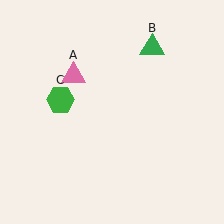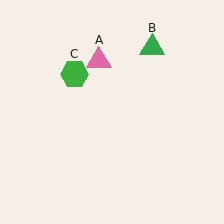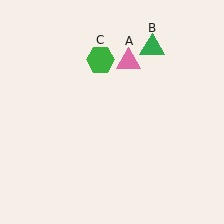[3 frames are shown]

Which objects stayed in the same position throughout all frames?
Green triangle (object B) remained stationary.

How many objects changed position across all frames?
2 objects changed position: pink triangle (object A), green hexagon (object C).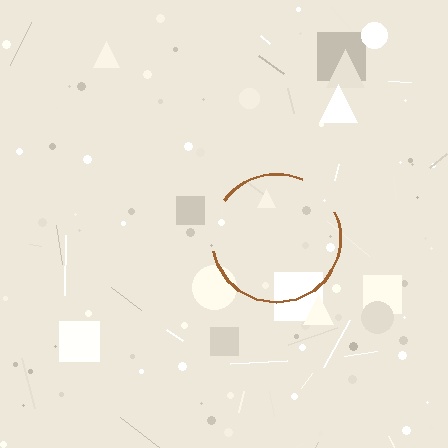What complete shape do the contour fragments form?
The contour fragments form a circle.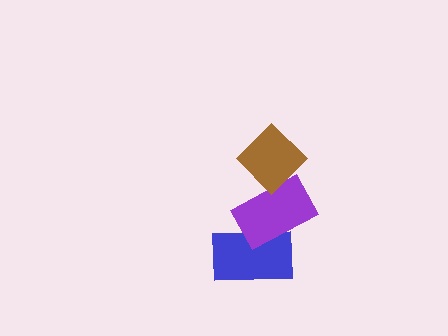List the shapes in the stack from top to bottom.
From top to bottom: the brown diamond, the purple rectangle, the blue rectangle.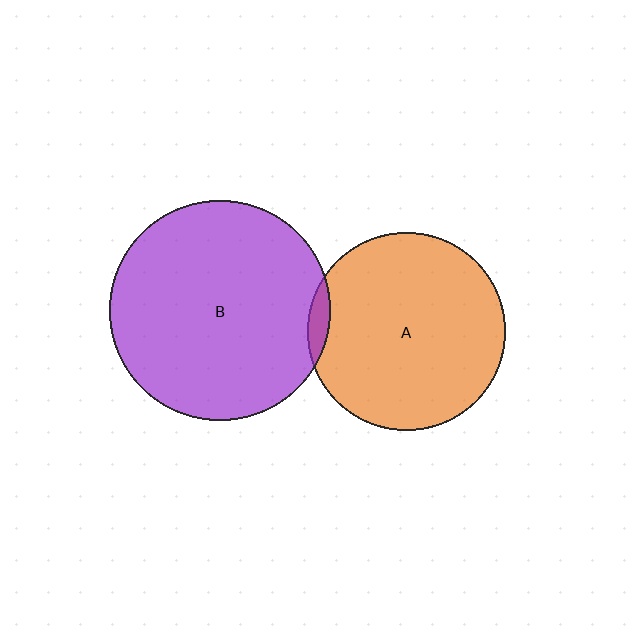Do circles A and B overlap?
Yes.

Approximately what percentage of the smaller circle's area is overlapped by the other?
Approximately 5%.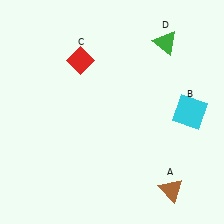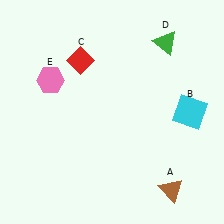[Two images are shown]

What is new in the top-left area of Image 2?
A pink hexagon (E) was added in the top-left area of Image 2.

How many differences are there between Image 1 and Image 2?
There is 1 difference between the two images.